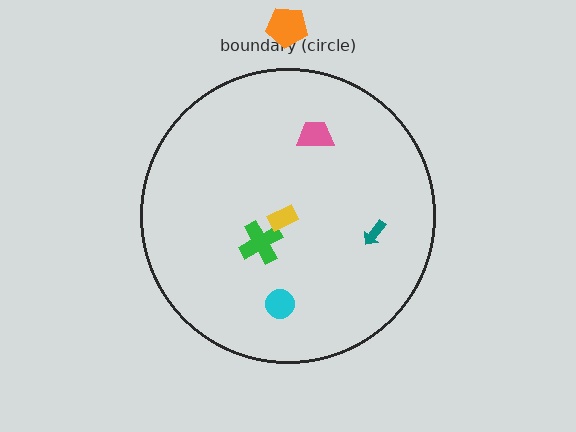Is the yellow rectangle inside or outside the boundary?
Inside.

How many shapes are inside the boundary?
5 inside, 1 outside.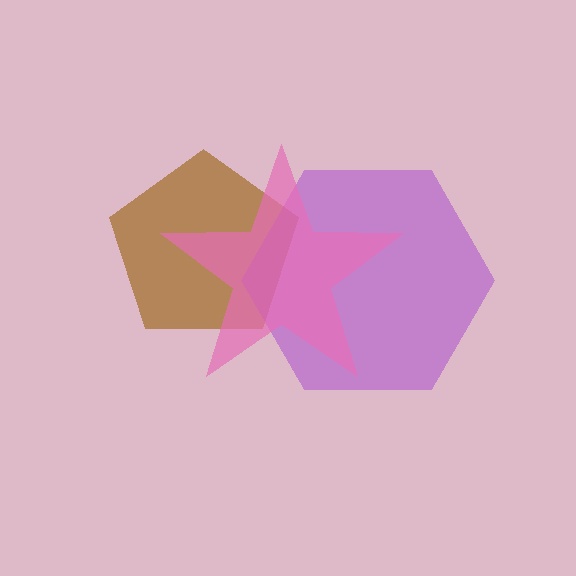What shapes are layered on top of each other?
The layered shapes are: a brown pentagon, a purple hexagon, a pink star.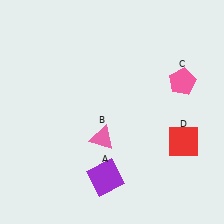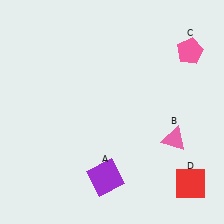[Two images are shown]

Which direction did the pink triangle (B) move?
The pink triangle (B) moved right.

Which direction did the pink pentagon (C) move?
The pink pentagon (C) moved up.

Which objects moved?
The objects that moved are: the pink triangle (B), the pink pentagon (C), the red square (D).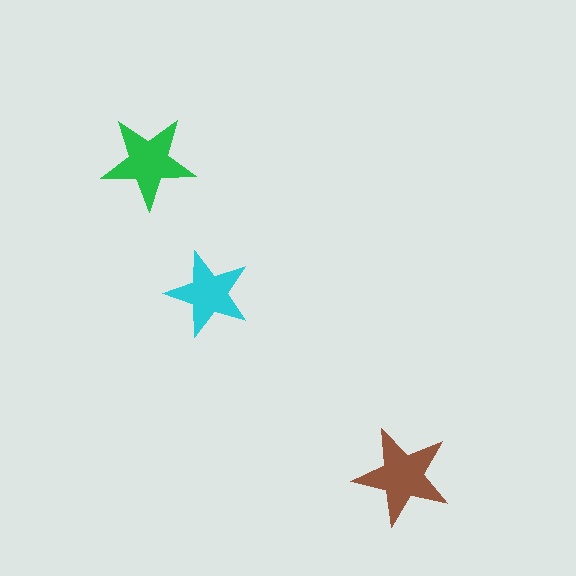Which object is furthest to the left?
The green star is leftmost.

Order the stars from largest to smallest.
the brown one, the green one, the cyan one.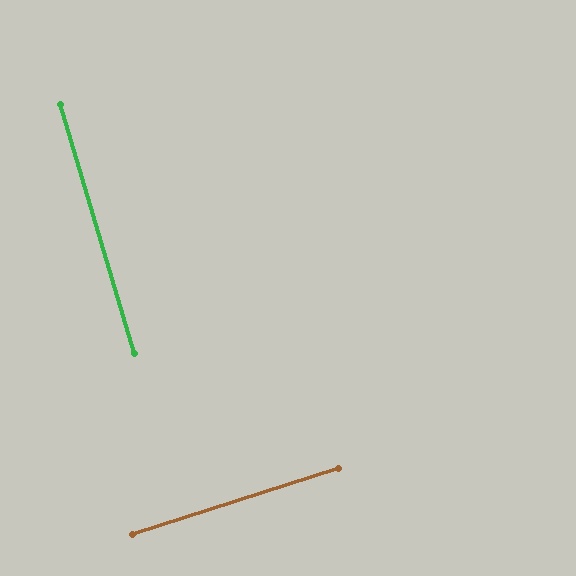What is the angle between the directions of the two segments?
Approximately 89 degrees.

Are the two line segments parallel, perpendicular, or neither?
Perpendicular — they meet at approximately 89°.